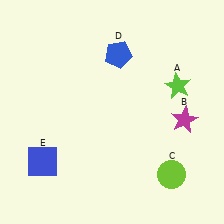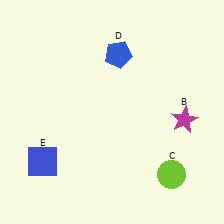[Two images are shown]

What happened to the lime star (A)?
The lime star (A) was removed in Image 2. It was in the top-right area of Image 1.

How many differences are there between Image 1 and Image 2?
There is 1 difference between the two images.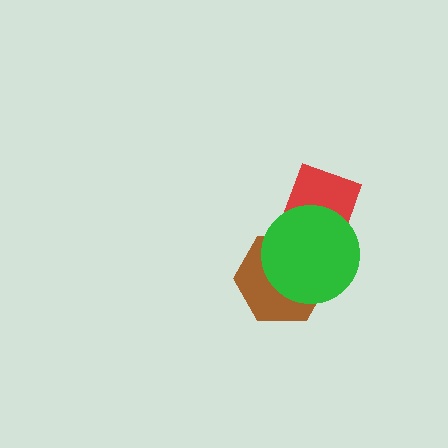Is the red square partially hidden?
Yes, it is partially covered by another shape.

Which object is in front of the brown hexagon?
The green circle is in front of the brown hexagon.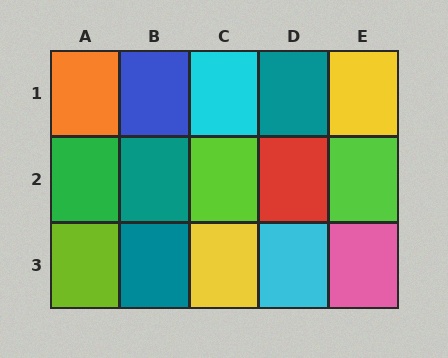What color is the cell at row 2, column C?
Lime.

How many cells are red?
1 cell is red.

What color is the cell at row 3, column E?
Pink.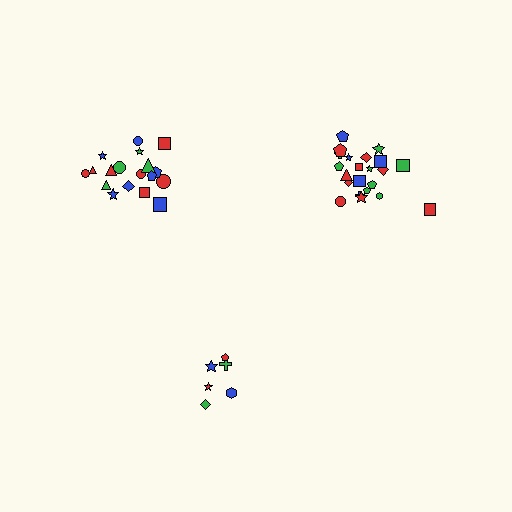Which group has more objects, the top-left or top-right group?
The top-right group.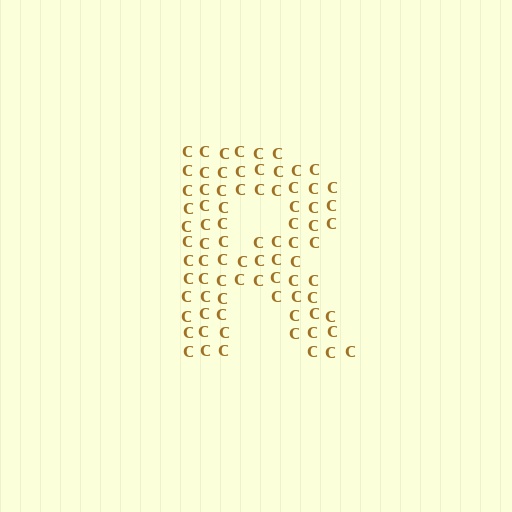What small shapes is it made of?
It is made of small letter C's.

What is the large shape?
The large shape is the letter R.